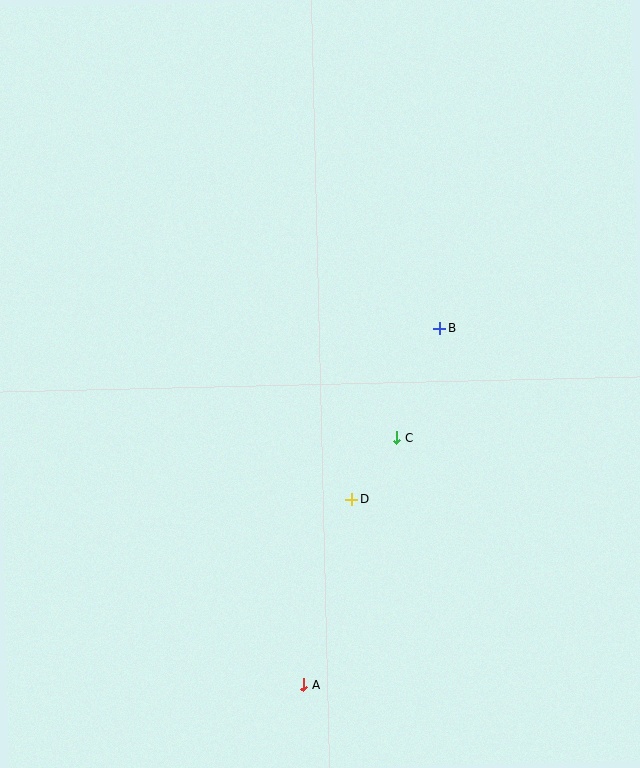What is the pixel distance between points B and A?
The distance between B and A is 382 pixels.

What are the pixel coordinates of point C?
Point C is at (397, 438).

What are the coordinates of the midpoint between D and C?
The midpoint between D and C is at (374, 469).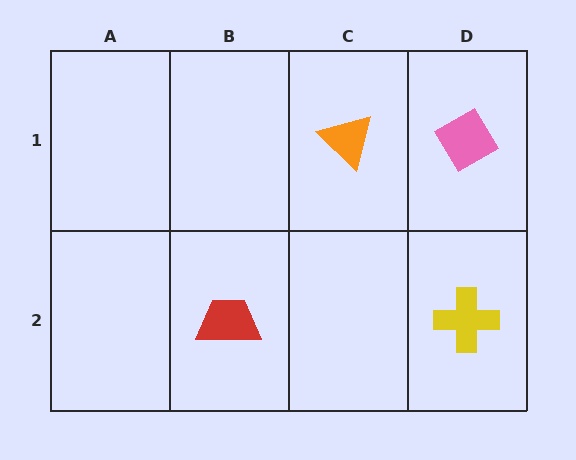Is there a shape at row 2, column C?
No, that cell is empty.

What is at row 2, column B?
A red trapezoid.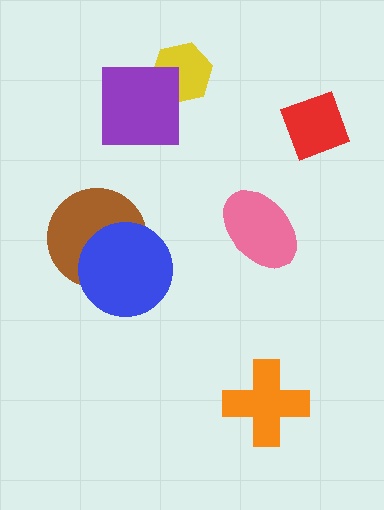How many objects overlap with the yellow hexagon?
1 object overlaps with the yellow hexagon.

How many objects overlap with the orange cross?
0 objects overlap with the orange cross.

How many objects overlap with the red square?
0 objects overlap with the red square.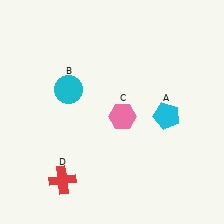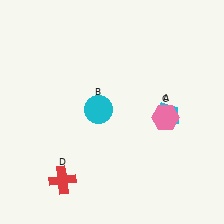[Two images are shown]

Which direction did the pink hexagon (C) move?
The pink hexagon (C) moved right.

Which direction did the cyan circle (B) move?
The cyan circle (B) moved right.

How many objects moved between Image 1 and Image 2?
2 objects moved between the two images.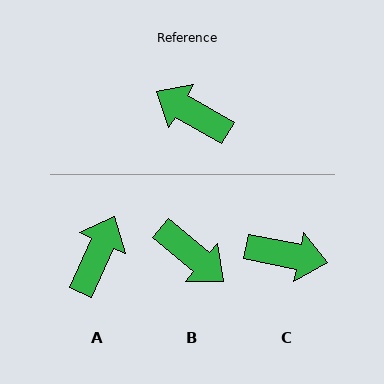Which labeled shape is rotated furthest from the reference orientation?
B, about 170 degrees away.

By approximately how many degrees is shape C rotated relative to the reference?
Approximately 161 degrees clockwise.